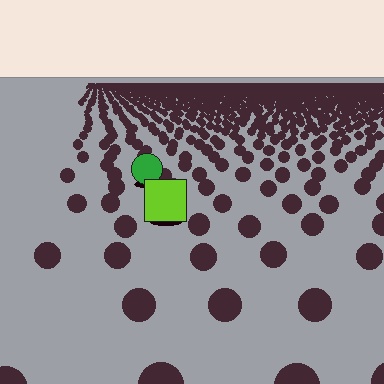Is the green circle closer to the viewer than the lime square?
No. The lime square is closer — you can tell from the texture gradient: the ground texture is coarser near it.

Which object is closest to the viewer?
The lime square is closest. The texture marks near it are larger and more spread out.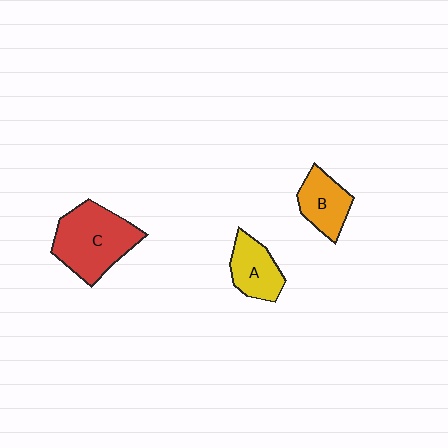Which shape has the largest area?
Shape C (red).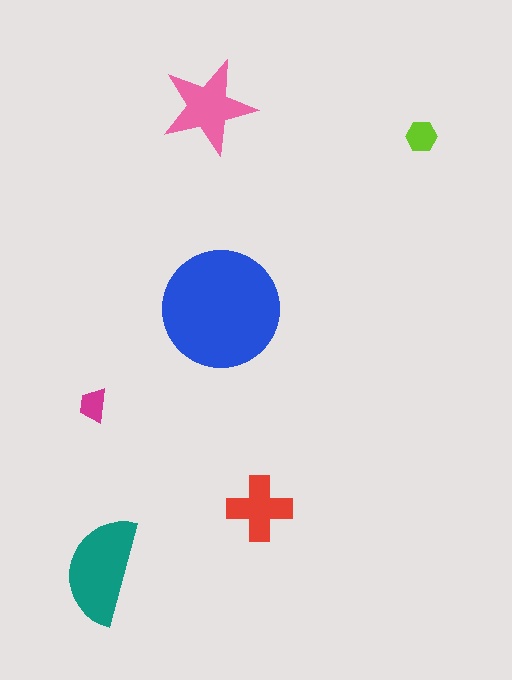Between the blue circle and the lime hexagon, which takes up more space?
The blue circle.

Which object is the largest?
The blue circle.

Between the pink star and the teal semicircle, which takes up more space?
The teal semicircle.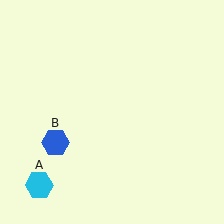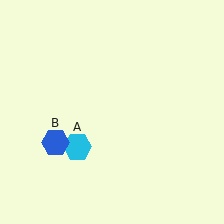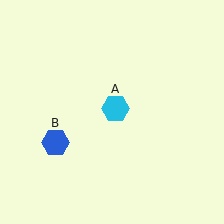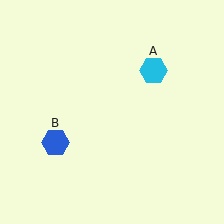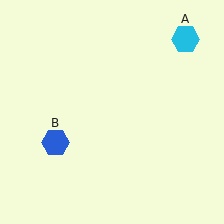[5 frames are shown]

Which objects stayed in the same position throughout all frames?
Blue hexagon (object B) remained stationary.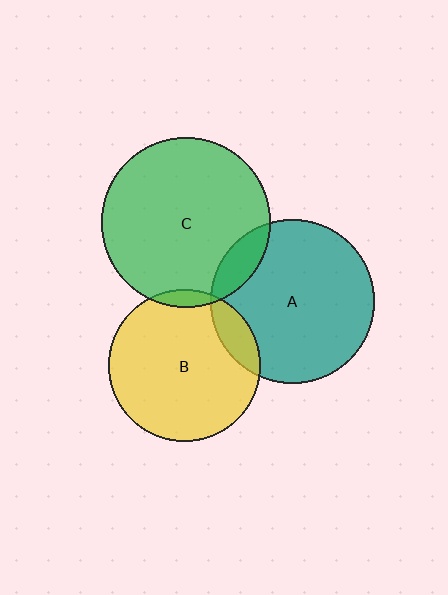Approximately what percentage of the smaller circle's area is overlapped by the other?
Approximately 5%.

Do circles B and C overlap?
Yes.